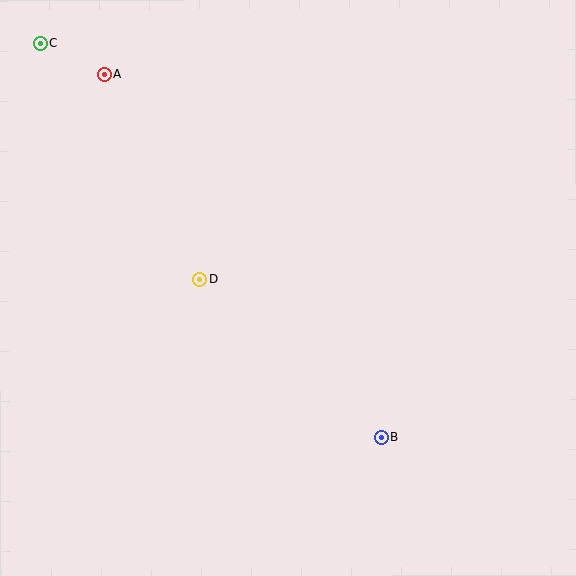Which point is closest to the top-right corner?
Point D is closest to the top-right corner.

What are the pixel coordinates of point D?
Point D is at (200, 280).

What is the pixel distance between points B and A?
The distance between B and A is 457 pixels.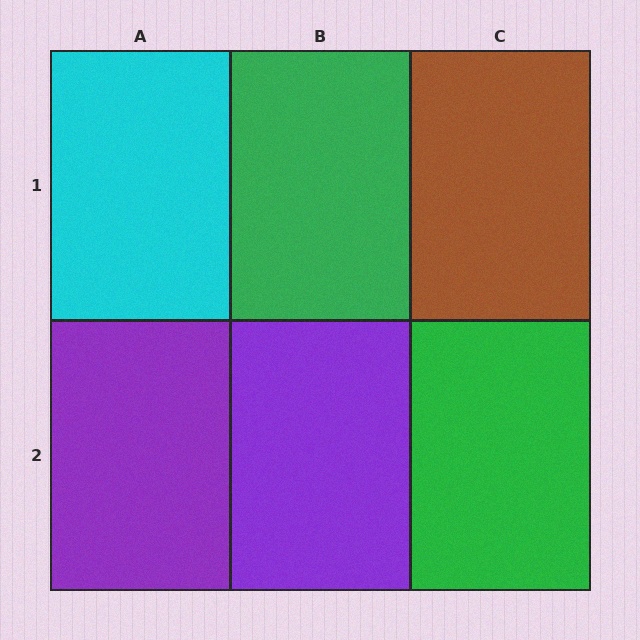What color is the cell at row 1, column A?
Cyan.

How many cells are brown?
1 cell is brown.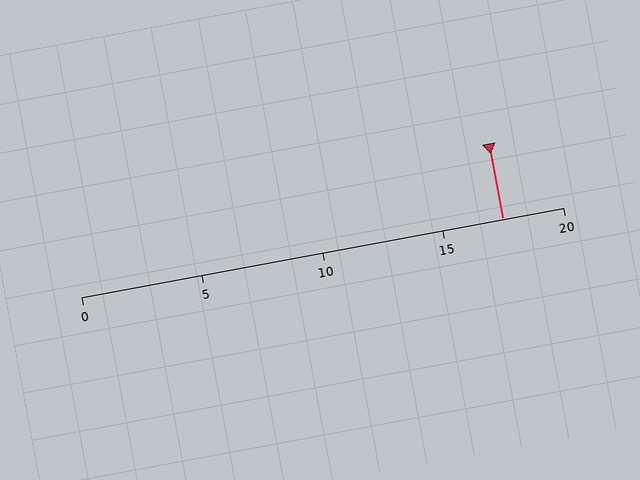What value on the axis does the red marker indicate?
The marker indicates approximately 17.5.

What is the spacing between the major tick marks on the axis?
The major ticks are spaced 5 apart.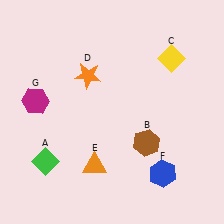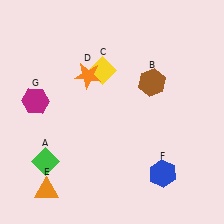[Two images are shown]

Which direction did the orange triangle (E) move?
The orange triangle (E) moved left.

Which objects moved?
The objects that moved are: the brown hexagon (B), the yellow diamond (C), the orange triangle (E).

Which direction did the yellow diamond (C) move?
The yellow diamond (C) moved left.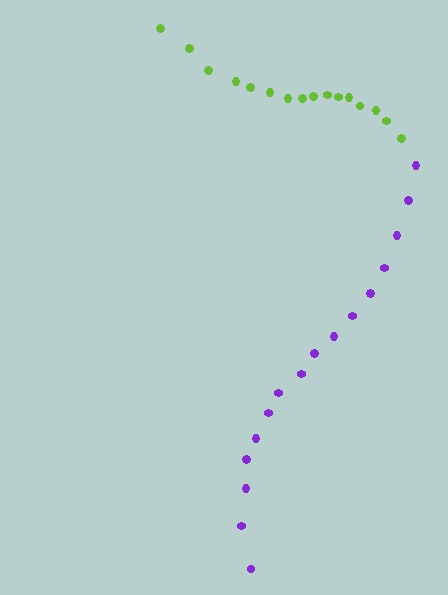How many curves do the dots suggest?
There are 2 distinct paths.